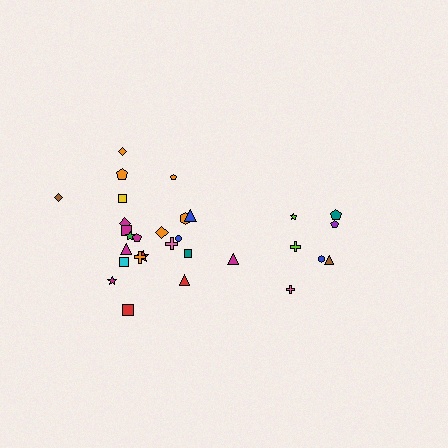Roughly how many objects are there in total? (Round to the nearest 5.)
Roughly 30 objects in total.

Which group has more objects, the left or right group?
The left group.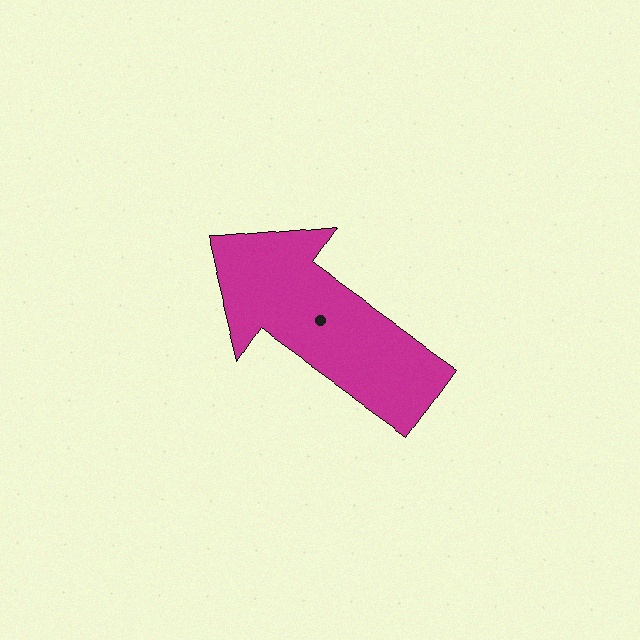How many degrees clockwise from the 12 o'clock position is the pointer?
Approximately 305 degrees.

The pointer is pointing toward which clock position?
Roughly 10 o'clock.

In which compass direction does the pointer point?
Northwest.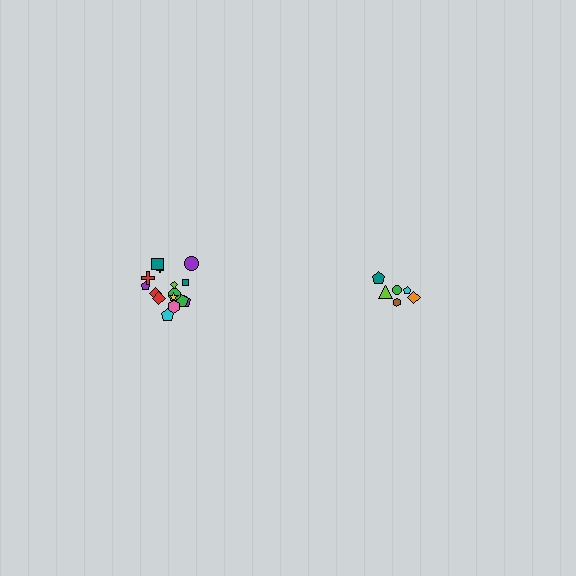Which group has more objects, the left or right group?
The left group.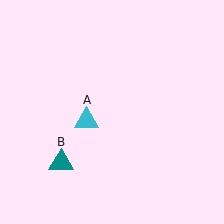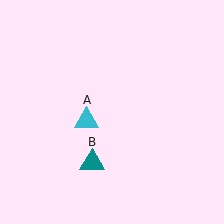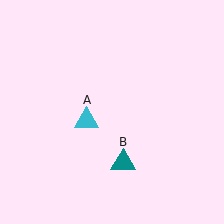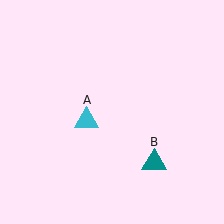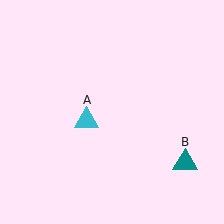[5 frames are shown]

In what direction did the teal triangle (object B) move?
The teal triangle (object B) moved right.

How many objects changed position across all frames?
1 object changed position: teal triangle (object B).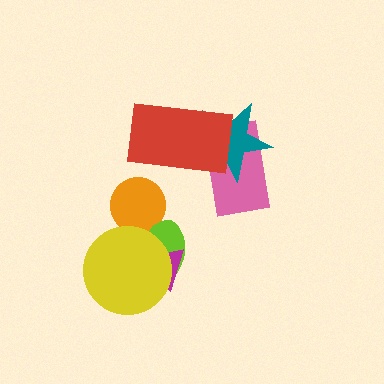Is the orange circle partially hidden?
Yes, it is partially covered by another shape.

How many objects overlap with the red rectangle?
2 objects overlap with the red rectangle.